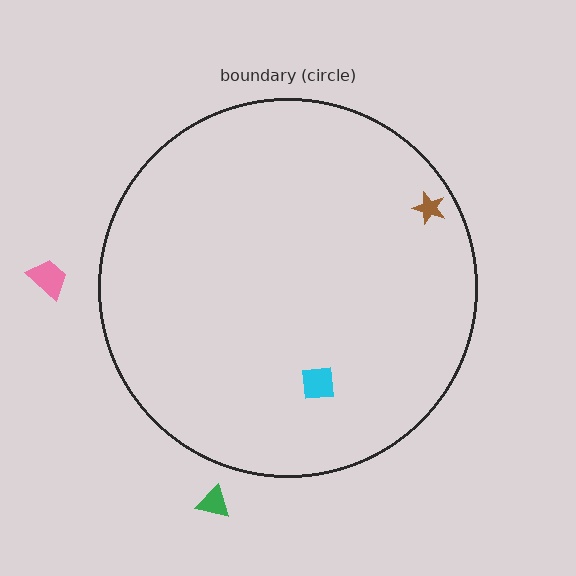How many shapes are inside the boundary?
2 inside, 2 outside.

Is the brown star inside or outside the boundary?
Inside.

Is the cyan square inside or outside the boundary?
Inside.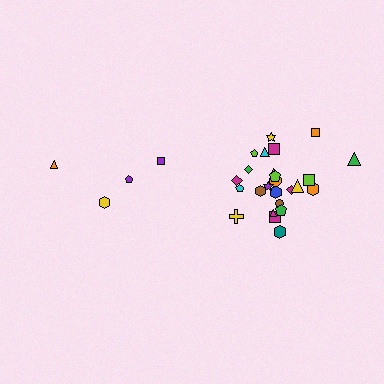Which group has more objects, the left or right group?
The right group.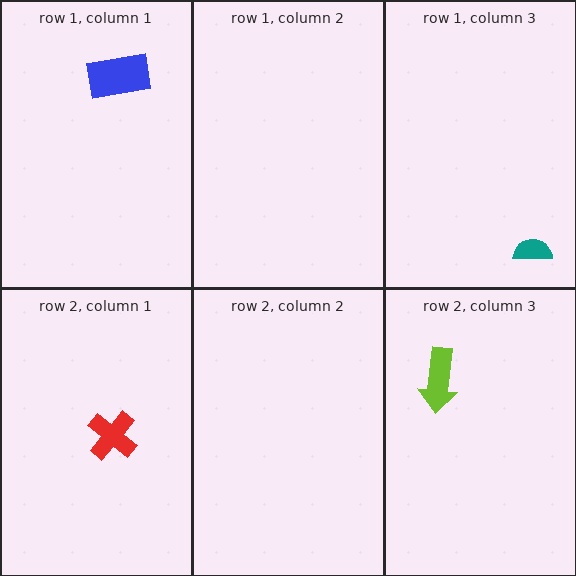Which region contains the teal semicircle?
The row 1, column 3 region.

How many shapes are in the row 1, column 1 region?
1.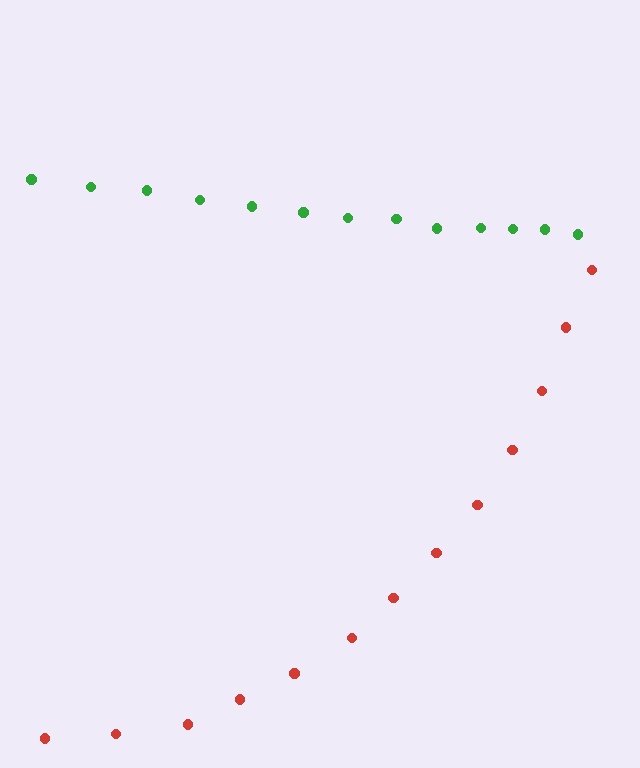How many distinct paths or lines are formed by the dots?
There are 2 distinct paths.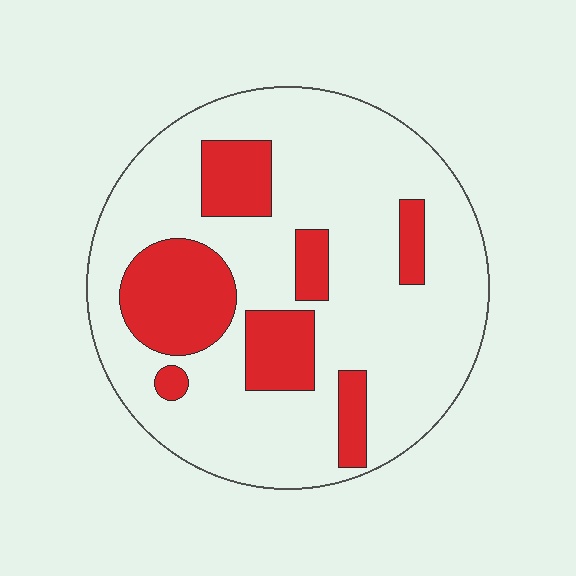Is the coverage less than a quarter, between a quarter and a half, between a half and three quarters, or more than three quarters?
Less than a quarter.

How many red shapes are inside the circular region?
7.